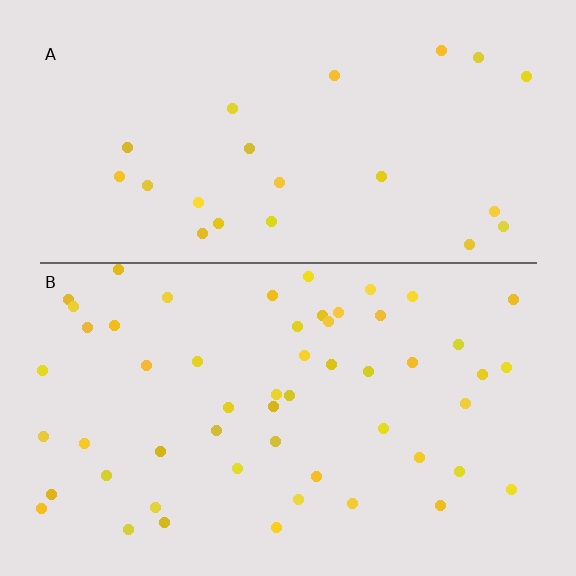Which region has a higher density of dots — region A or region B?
B (the bottom).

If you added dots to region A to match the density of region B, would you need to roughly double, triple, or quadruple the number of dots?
Approximately double.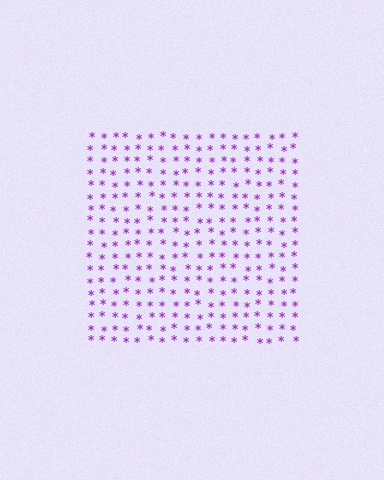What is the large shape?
The large shape is a square.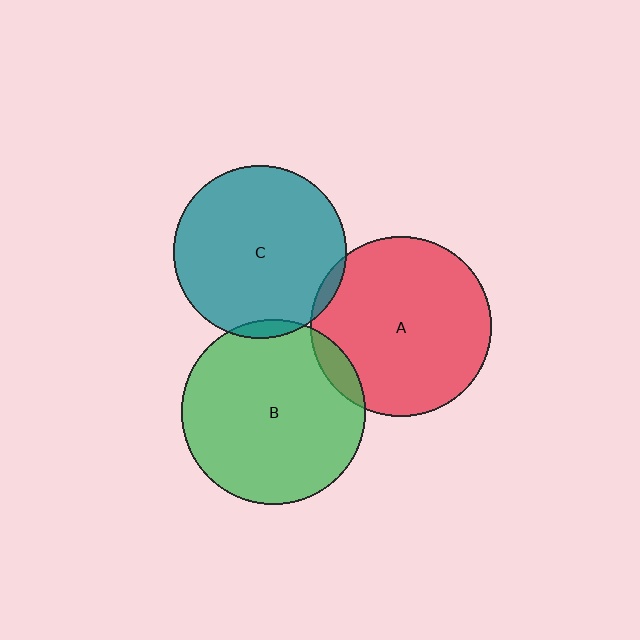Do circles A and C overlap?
Yes.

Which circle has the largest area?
Circle B (green).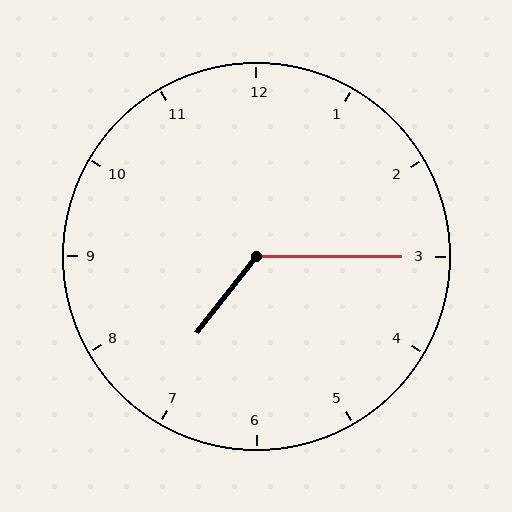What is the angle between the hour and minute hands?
Approximately 128 degrees.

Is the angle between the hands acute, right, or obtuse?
It is obtuse.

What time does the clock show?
7:15.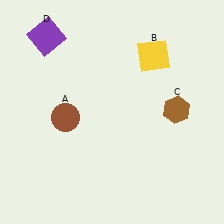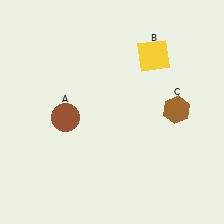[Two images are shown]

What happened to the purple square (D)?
The purple square (D) was removed in Image 2. It was in the top-left area of Image 1.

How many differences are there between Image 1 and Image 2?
There is 1 difference between the two images.